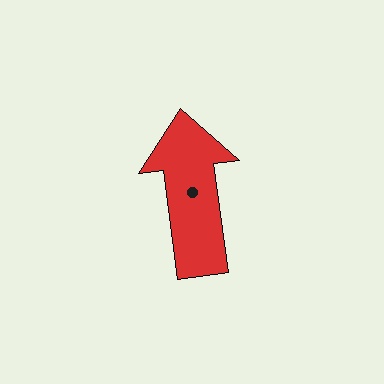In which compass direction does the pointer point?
North.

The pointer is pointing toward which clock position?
Roughly 12 o'clock.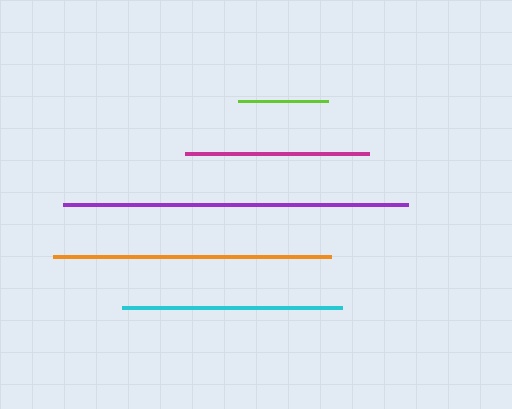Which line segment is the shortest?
The lime line is the shortest at approximately 91 pixels.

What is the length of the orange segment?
The orange segment is approximately 277 pixels long.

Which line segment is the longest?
The purple line is the longest at approximately 345 pixels.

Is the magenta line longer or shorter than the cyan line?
The cyan line is longer than the magenta line.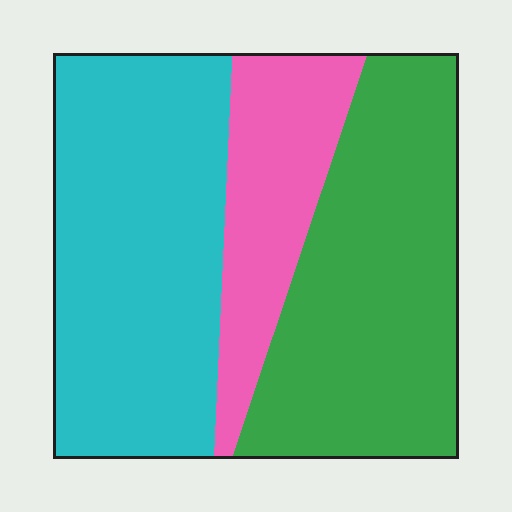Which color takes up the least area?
Pink, at roughly 20%.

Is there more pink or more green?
Green.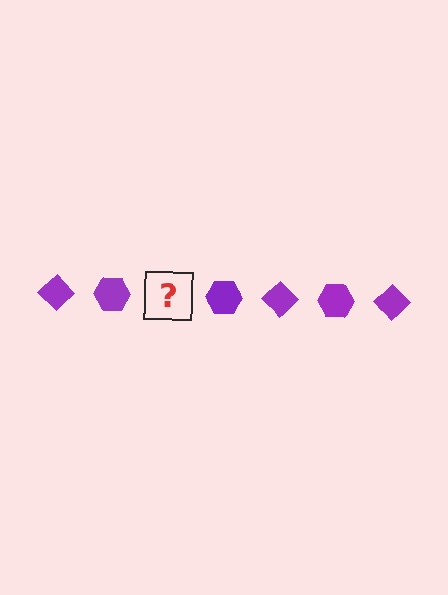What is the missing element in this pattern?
The missing element is a purple diamond.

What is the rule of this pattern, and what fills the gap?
The rule is that the pattern cycles through diamond, hexagon shapes in purple. The gap should be filled with a purple diamond.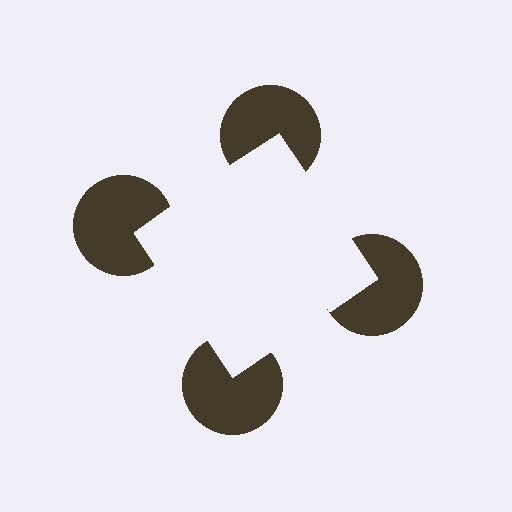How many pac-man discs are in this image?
There are 4 — one at each vertex of the illusory square.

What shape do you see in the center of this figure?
An illusory square — its edges are inferred from the aligned wedge cuts in the pac-man discs, not physically drawn.